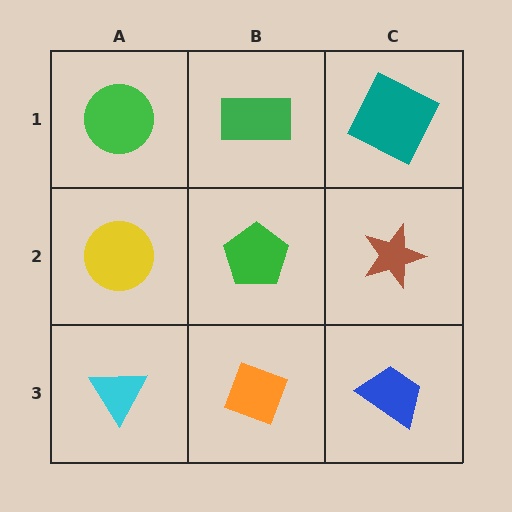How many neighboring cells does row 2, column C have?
3.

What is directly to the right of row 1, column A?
A green rectangle.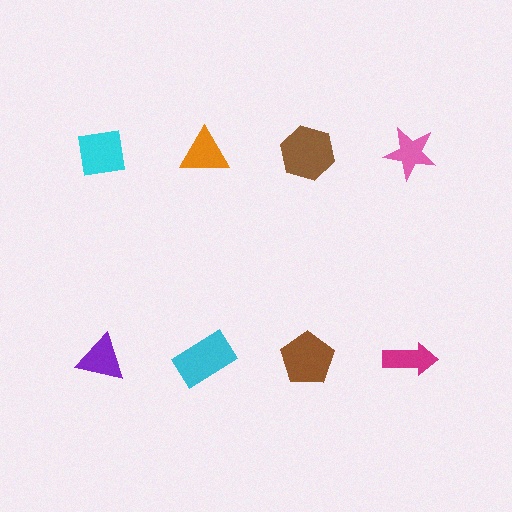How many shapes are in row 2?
4 shapes.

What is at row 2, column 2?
A cyan rectangle.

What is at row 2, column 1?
A purple triangle.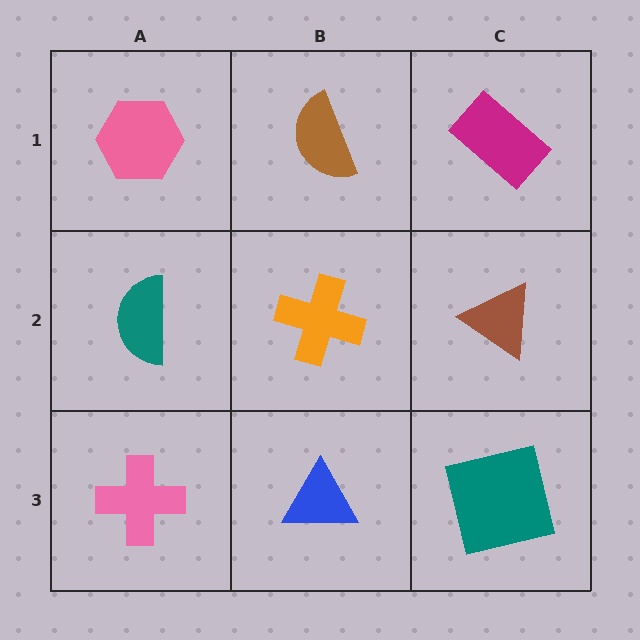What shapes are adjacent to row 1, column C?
A brown triangle (row 2, column C), a brown semicircle (row 1, column B).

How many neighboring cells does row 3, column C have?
2.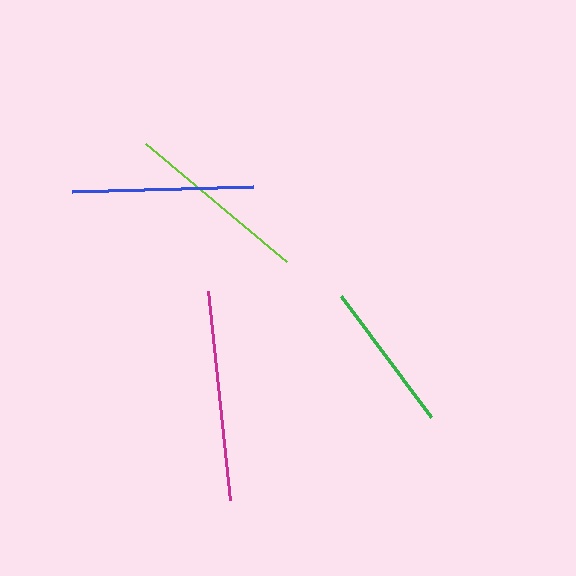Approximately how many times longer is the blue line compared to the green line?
The blue line is approximately 1.2 times the length of the green line.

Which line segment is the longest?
The magenta line is the longest at approximately 210 pixels.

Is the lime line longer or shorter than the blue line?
The lime line is longer than the blue line.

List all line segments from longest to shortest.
From longest to shortest: magenta, lime, blue, green.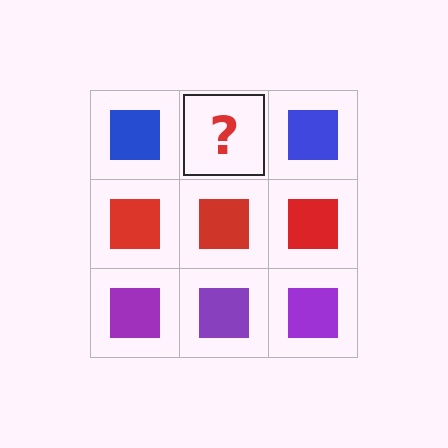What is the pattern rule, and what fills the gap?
The rule is that each row has a consistent color. The gap should be filled with a blue square.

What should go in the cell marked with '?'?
The missing cell should contain a blue square.